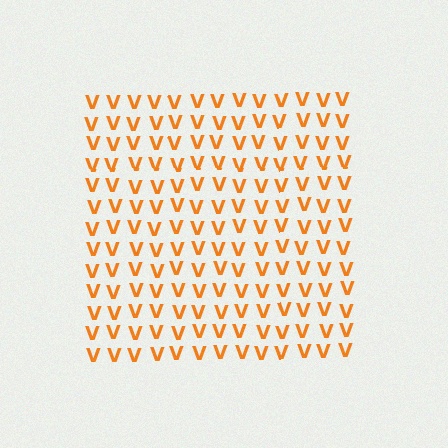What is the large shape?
The large shape is a square.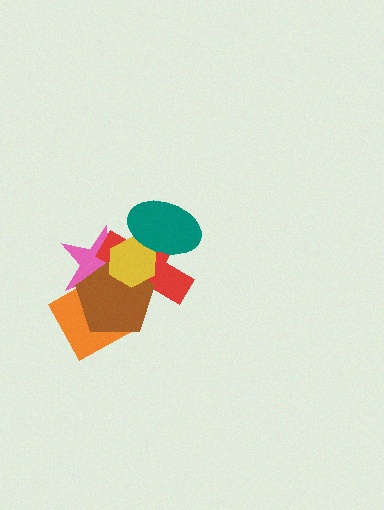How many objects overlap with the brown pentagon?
4 objects overlap with the brown pentagon.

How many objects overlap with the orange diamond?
3 objects overlap with the orange diamond.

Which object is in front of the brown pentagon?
The yellow hexagon is in front of the brown pentagon.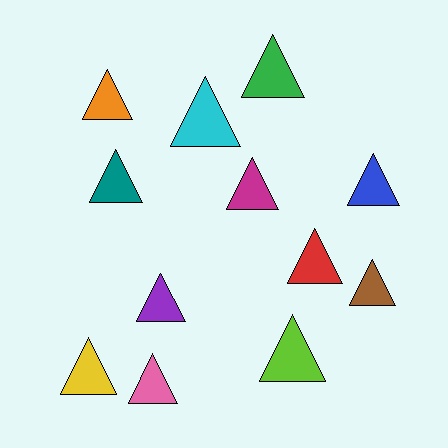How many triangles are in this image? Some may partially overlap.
There are 12 triangles.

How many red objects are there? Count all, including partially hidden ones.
There is 1 red object.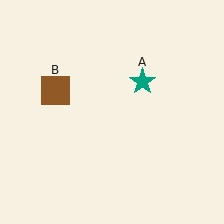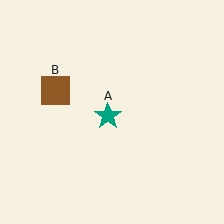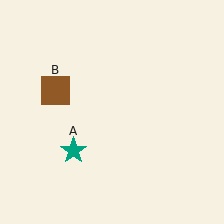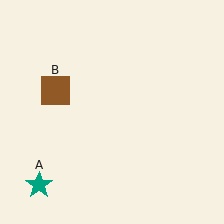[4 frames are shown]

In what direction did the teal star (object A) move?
The teal star (object A) moved down and to the left.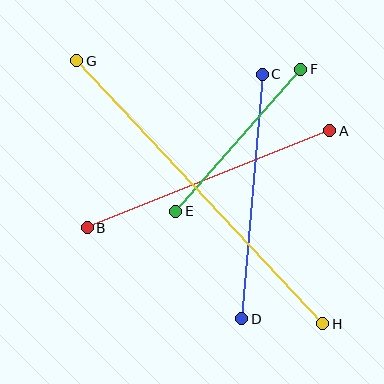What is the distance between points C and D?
The distance is approximately 246 pixels.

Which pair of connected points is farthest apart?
Points G and H are farthest apart.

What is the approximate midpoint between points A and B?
The midpoint is at approximately (208, 179) pixels.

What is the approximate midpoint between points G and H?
The midpoint is at approximately (200, 192) pixels.